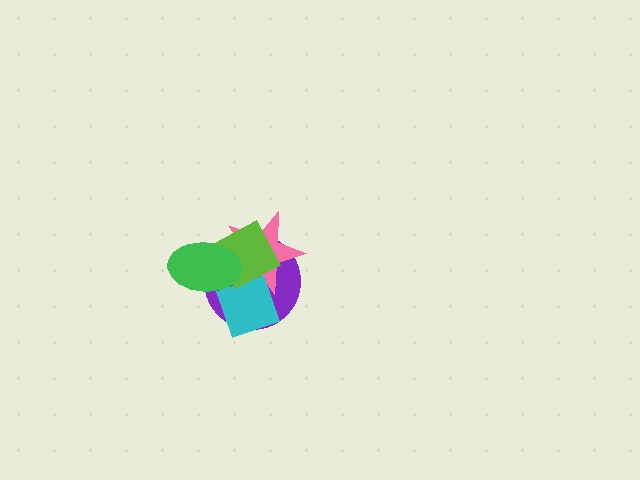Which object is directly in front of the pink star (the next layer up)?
The cyan diamond is directly in front of the pink star.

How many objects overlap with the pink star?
4 objects overlap with the pink star.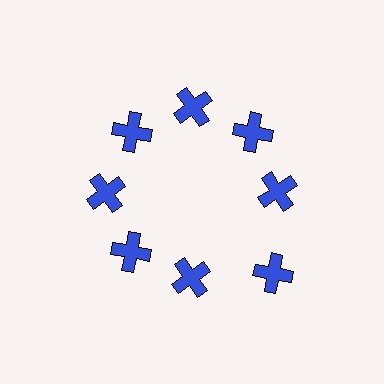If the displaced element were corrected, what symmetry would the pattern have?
It would have 8-fold rotational symmetry — the pattern would map onto itself every 45 degrees.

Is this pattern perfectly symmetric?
No. The 8 blue crosses are arranged in a ring, but one element near the 4 o'clock position is pushed outward from the center, breaking the 8-fold rotational symmetry.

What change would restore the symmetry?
The symmetry would be restored by moving it inward, back onto the ring so that all 8 crosses sit at equal angles and equal distance from the center.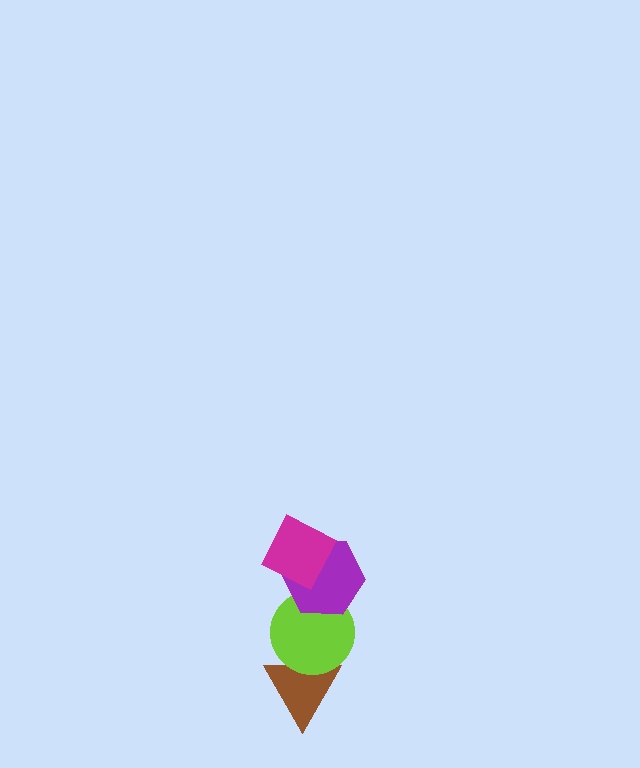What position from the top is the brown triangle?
The brown triangle is 4th from the top.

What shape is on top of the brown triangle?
The lime circle is on top of the brown triangle.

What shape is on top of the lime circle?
The purple hexagon is on top of the lime circle.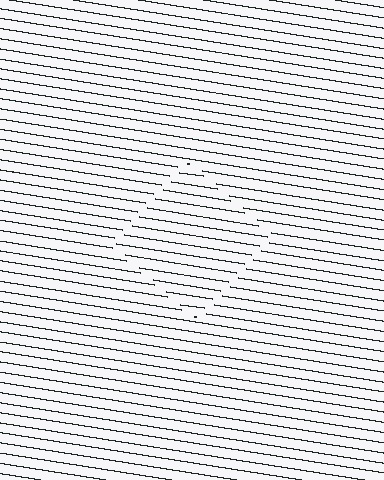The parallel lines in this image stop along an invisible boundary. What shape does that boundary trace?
An illusory square. The interior of the shape contains the same grating, shifted by half a period — the contour is defined by the phase discontinuity where line-ends from the inner and outer gratings abut.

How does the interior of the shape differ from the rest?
The interior of the shape contains the same grating, shifted by half a period — the contour is defined by the phase discontinuity where line-ends from the inner and outer gratings abut.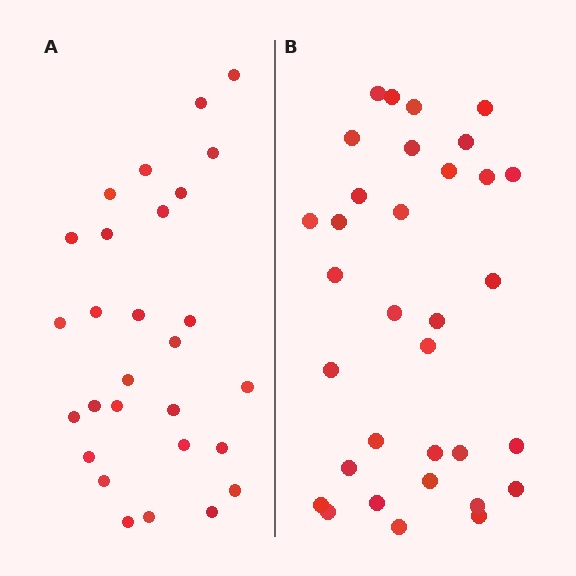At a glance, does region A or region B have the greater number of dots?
Region B (the right region) has more dots.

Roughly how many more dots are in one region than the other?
Region B has about 5 more dots than region A.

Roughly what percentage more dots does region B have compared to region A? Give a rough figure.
About 20% more.